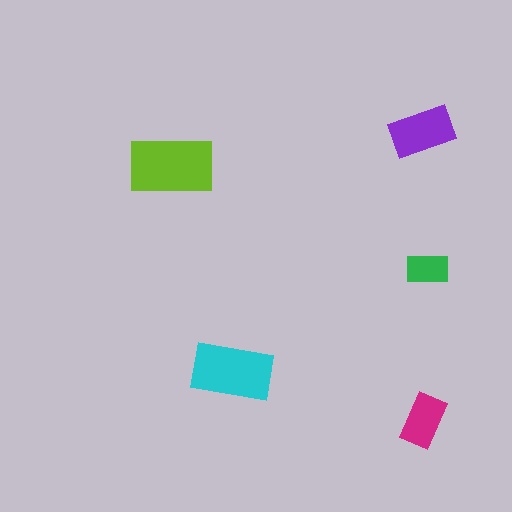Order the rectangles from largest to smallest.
the lime one, the cyan one, the purple one, the magenta one, the green one.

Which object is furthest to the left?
The lime rectangle is leftmost.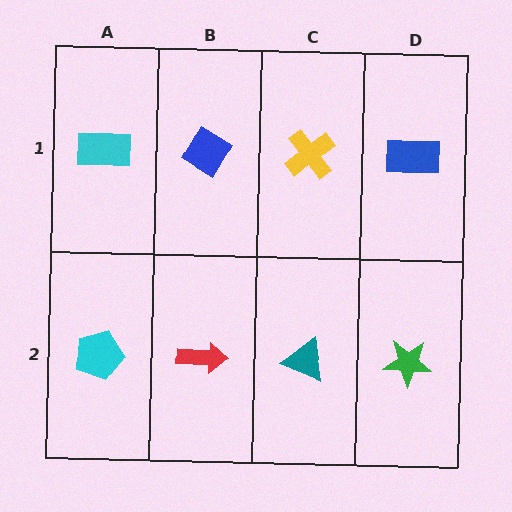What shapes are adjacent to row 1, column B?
A red arrow (row 2, column B), a cyan rectangle (row 1, column A), a yellow cross (row 1, column C).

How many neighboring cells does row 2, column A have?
2.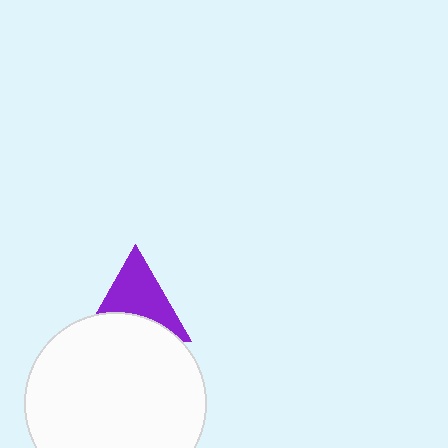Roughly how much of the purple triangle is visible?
About half of it is visible (roughly 61%).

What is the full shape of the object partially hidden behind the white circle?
The partially hidden object is a purple triangle.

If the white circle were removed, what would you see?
You would see the complete purple triangle.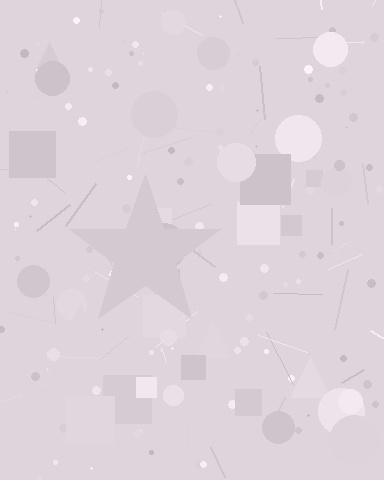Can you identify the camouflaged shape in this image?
The camouflaged shape is a star.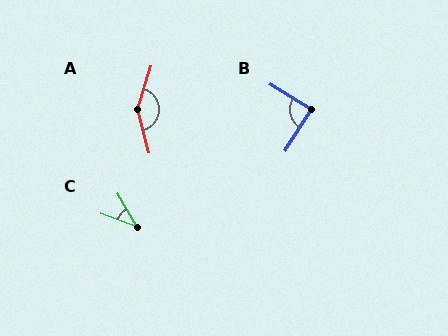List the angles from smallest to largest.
C (40°), B (88°), A (148°).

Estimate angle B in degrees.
Approximately 88 degrees.